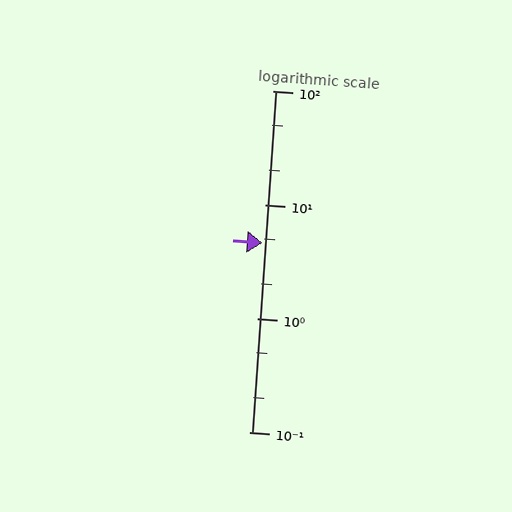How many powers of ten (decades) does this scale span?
The scale spans 3 decades, from 0.1 to 100.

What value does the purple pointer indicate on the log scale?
The pointer indicates approximately 4.6.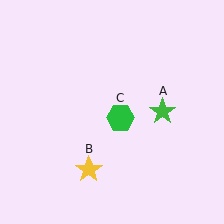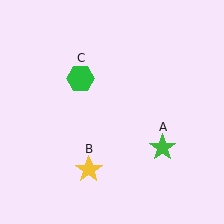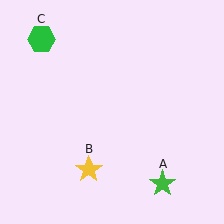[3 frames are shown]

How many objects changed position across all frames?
2 objects changed position: green star (object A), green hexagon (object C).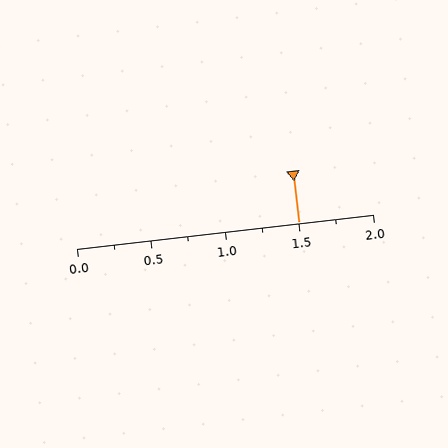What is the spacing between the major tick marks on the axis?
The major ticks are spaced 0.5 apart.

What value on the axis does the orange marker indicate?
The marker indicates approximately 1.5.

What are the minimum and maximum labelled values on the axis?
The axis runs from 0.0 to 2.0.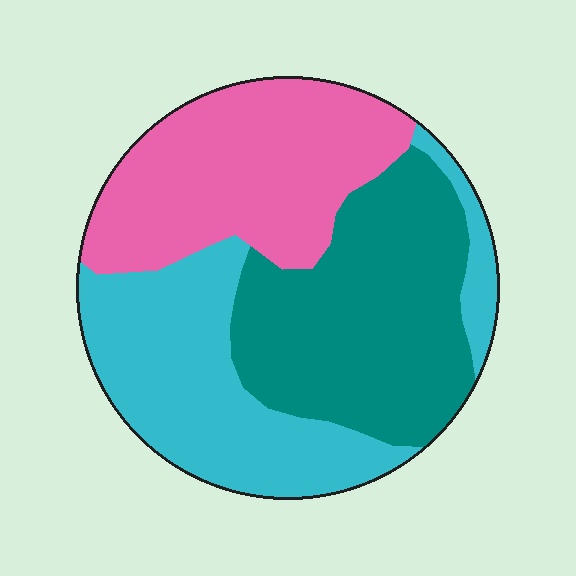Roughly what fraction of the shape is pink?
Pink takes up about one third (1/3) of the shape.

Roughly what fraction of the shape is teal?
Teal takes up about one third (1/3) of the shape.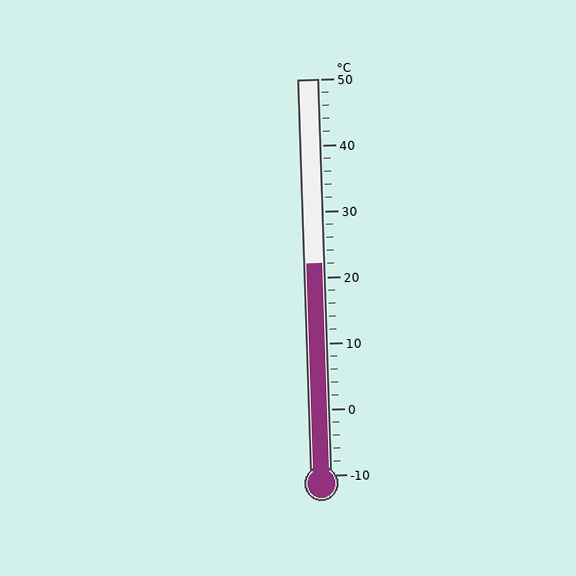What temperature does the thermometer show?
The thermometer shows approximately 22°C.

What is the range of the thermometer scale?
The thermometer scale ranges from -10°C to 50°C.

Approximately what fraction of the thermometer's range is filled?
The thermometer is filled to approximately 55% of its range.